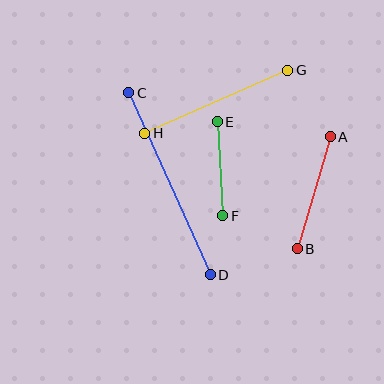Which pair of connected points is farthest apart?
Points C and D are farthest apart.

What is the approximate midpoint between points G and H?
The midpoint is at approximately (216, 102) pixels.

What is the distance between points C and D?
The distance is approximately 200 pixels.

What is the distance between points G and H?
The distance is approximately 156 pixels.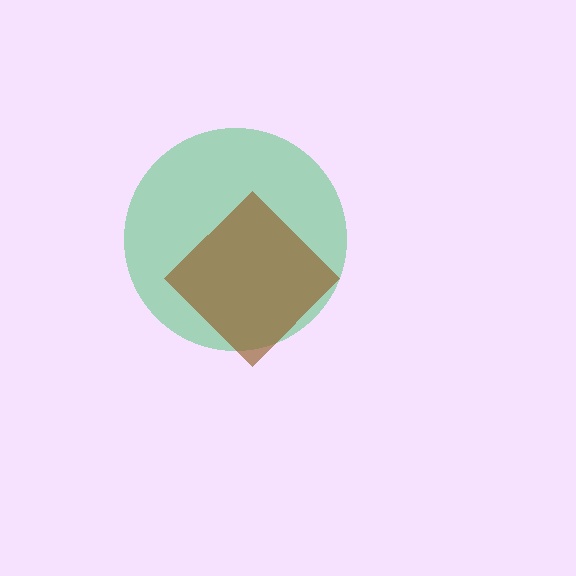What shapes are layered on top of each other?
The layered shapes are: a green circle, a brown diamond.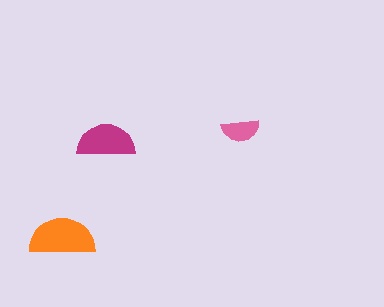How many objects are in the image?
There are 3 objects in the image.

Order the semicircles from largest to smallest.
the orange one, the magenta one, the pink one.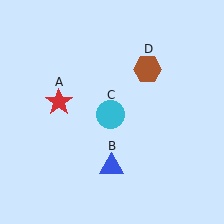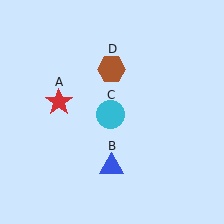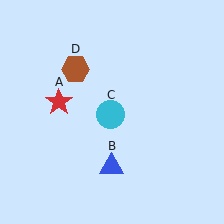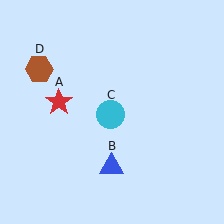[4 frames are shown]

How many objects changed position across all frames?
1 object changed position: brown hexagon (object D).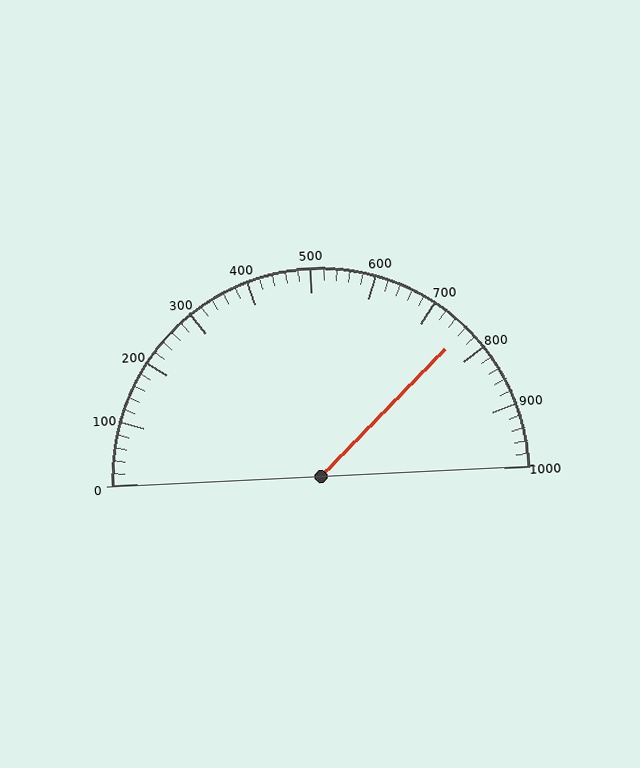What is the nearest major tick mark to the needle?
The nearest major tick mark is 800.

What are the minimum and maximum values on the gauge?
The gauge ranges from 0 to 1000.